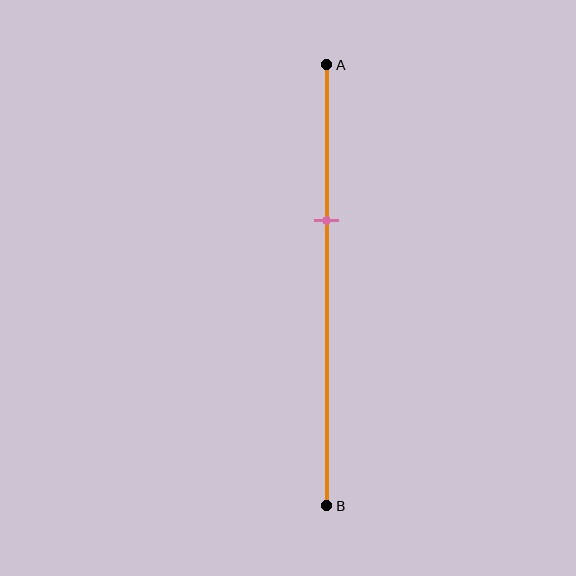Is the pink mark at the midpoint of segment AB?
No, the mark is at about 35% from A, not at the 50% midpoint.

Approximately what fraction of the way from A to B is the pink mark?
The pink mark is approximately 35% of the way from A to B.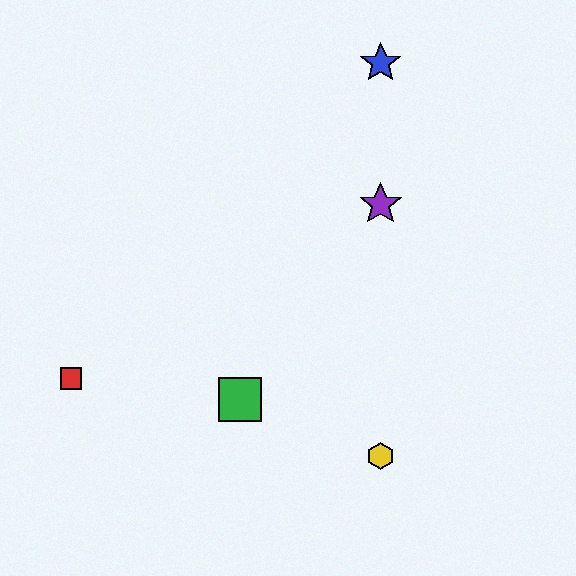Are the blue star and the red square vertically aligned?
No, the blue star is at x≈381 and the red square is at x≈71.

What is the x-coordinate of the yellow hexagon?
The yellow hexagon is at x≈381.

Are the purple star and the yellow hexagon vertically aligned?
Yes, both are at x≈381.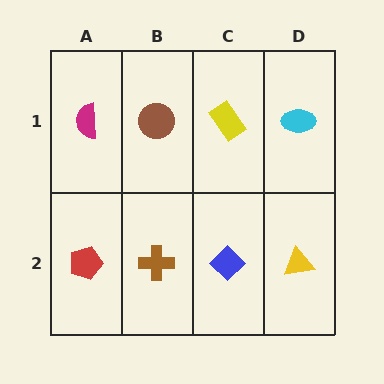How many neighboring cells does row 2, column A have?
2.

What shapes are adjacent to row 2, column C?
A yellow rectangle (row 1, column C), a brown cross (row 2, column B), a yellow triangle (row 2, column D).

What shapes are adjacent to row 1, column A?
A red pentagon (row 2, column A), a brown circle (row 1, column B).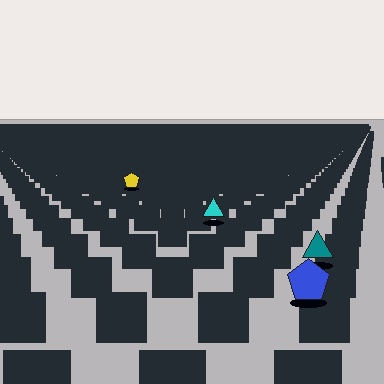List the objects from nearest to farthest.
From nearest to farthest: the blue pentagon, the teal triangle, the cyan triangle, the yellow pentagon.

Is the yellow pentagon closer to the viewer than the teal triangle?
No. The teal triangle is closer — you can tell from the texture gradient: the ground texture is coarser near it.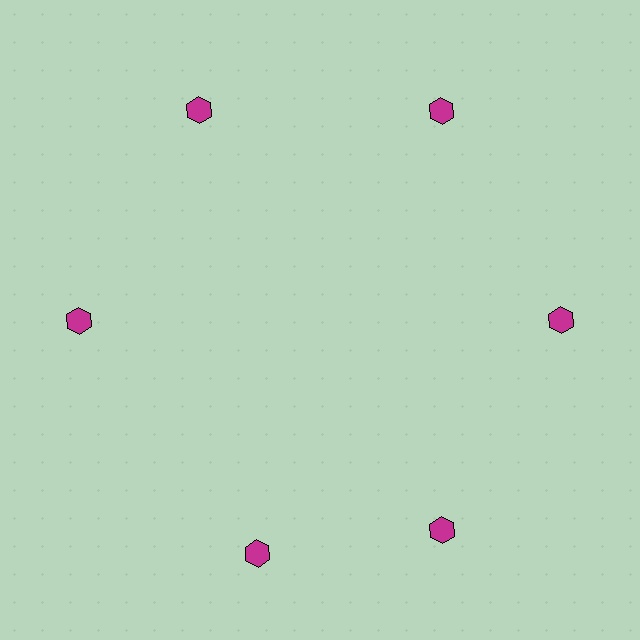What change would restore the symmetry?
The symmetry would be restored by rotating it back into even spacing with its neighbors so that all 6 hexagons sit at equal angles and equal distance from the center.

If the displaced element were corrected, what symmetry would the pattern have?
It would have 6-fold rotational symmetry — the pattern would map onto itself every 60 degrees.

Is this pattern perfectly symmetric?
No. The 6 magenta hexagons are arranged in a ring, but one element near the 7 o'clock position is rotated out of alignment along the ring, breaking the 6-fold rotational symmetry.